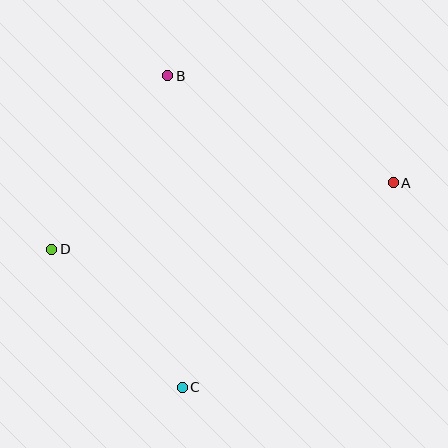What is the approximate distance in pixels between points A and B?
The distance between A and B is approximately 249 pixels.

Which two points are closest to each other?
Points C and D are closest to each other.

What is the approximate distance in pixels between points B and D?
The distance between B and D is approximately 209 pixels.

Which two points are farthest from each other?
Points A and D are farthest from each other.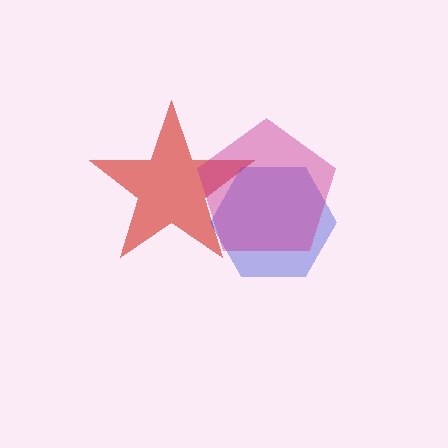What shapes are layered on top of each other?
The layered shapes are: a red star, a blue hexagon, a magenta pentagon.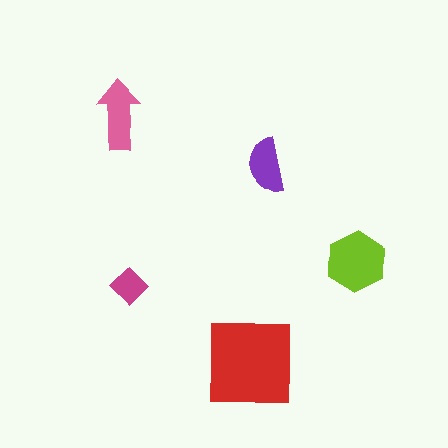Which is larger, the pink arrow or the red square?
The red square.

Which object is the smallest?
The magenta diamond.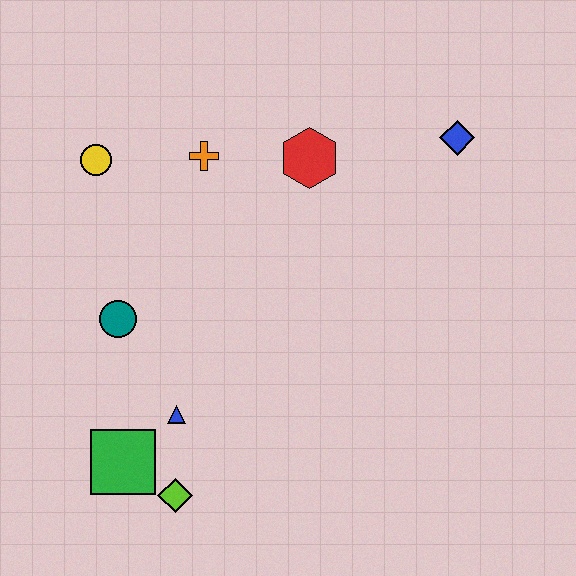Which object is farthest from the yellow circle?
The blue diamond is farthest from the yellow circle.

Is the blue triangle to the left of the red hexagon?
Yes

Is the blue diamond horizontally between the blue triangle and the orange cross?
No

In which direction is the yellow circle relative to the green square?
The yellow circle is above the green square.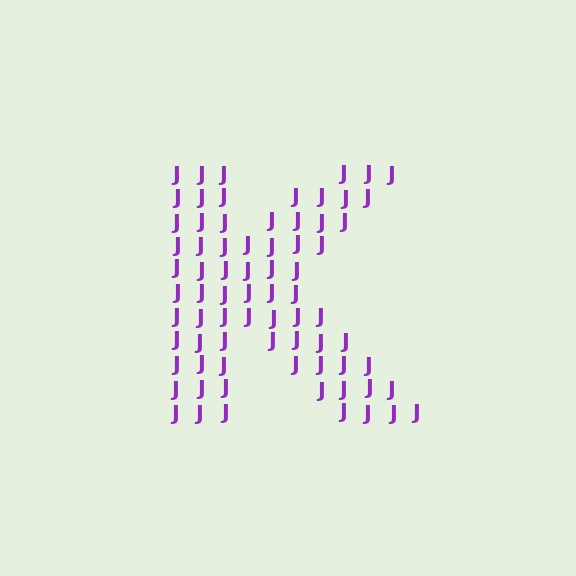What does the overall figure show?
The overall figure shows the letter K.